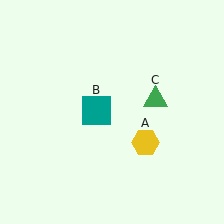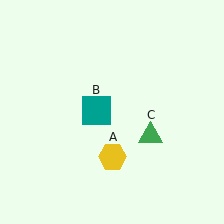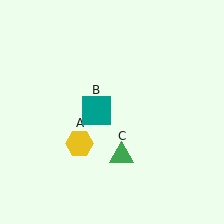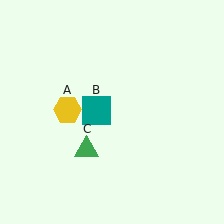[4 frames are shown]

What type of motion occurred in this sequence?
The yellow hexagon (object A), green triangle (object C) rotated clockwise around the center of the scene.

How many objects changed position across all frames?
2 objects changed position: yellow hexagon (object A), green triangle (object C).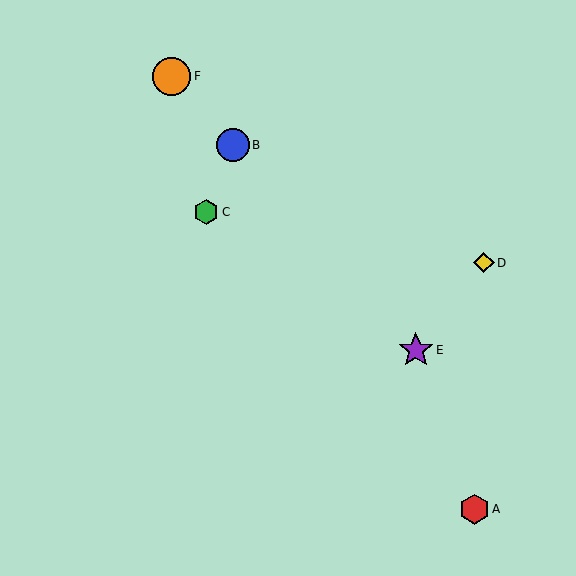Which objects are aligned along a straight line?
Objects B, E, F are aligned along a straight line.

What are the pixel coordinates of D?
Object D is at (484, 263).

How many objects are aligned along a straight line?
3 objects (B, E, F) are aligned along a straight line.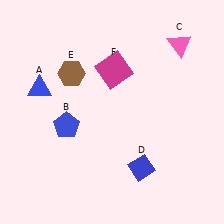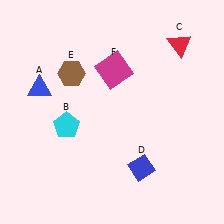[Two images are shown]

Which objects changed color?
B changed from blue to cyan. C changed from pink to red.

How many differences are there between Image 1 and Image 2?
There are 2 differences between the two images.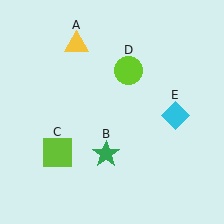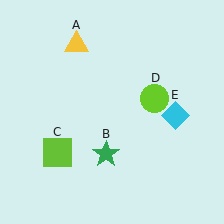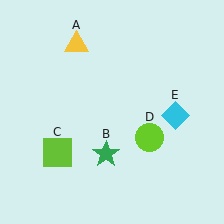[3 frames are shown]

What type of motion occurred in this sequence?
The lime circle (object D) rotated clockwise around the center of the scene.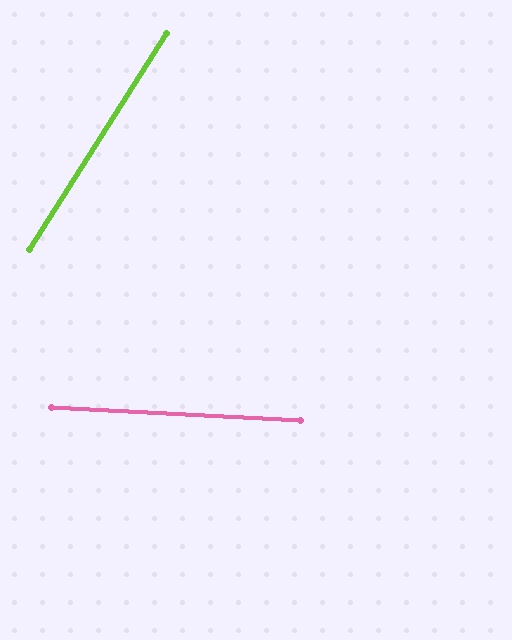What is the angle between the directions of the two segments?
Approximately 61 degrees.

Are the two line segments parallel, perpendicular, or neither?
Neither parallel nor perpendicular — they differ by about 61°.